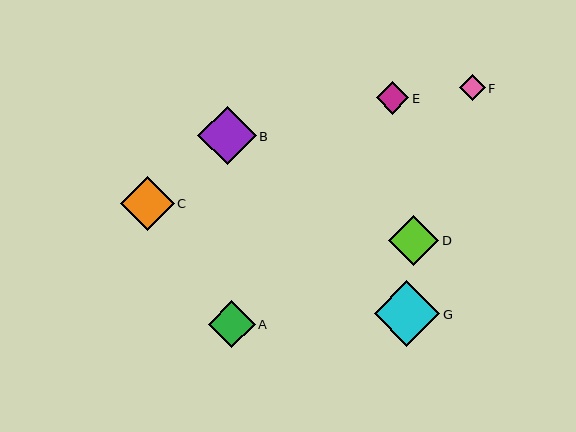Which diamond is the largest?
Diamond G is the largest with a size of approximately 65 pixels.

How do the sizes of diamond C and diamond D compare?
Diamond C and diamond D are approximately the same size.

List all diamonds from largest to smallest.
From largest to smallest: G, B, C, D, A, E, F.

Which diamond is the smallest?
Diamond F is the smallest with a size of approximately 26 pixels.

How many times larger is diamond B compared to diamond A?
Diamond B is approximately 1.3 times the size of diamond A.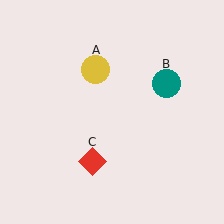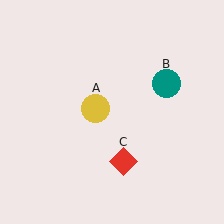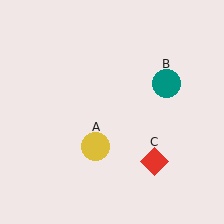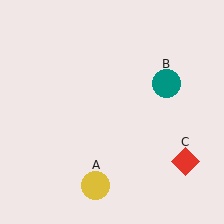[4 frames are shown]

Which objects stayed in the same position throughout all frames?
Teal circle (object B) remained stationary.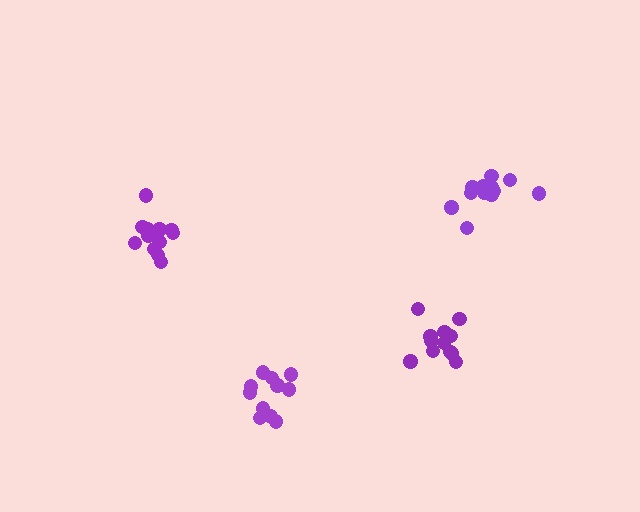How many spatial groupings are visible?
There are 4 spatial groupings.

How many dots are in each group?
Group 1: 12 dots, Group 2: 13 dots, Group 3: 13 dots, Group 4: 12 dots (50 total).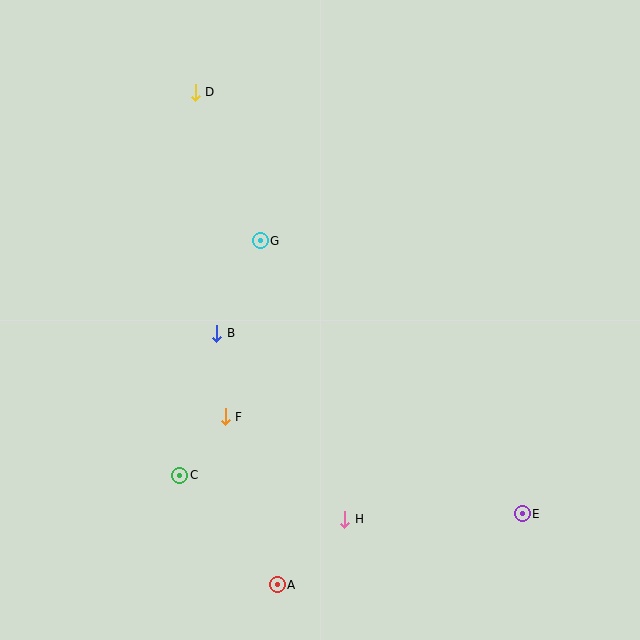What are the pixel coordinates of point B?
Point B is at (217, 333).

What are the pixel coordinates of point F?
Point F is at (225, 417).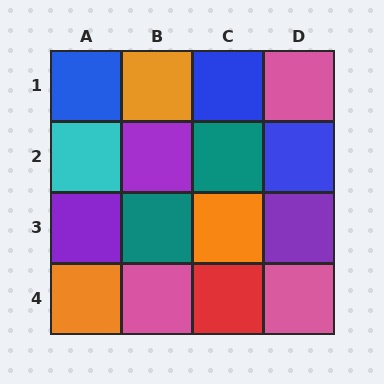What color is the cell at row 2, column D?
Blue.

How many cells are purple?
3 cells are purple.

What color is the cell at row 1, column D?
Pink.